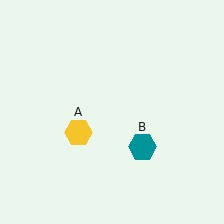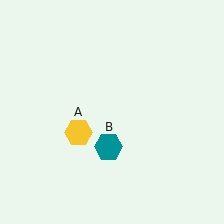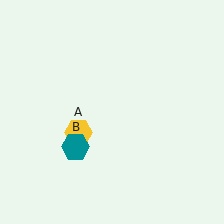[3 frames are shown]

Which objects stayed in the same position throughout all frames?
Yellow hexagon (object A) remained stationary.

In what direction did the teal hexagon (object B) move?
The teal hexagon (object B) moved left.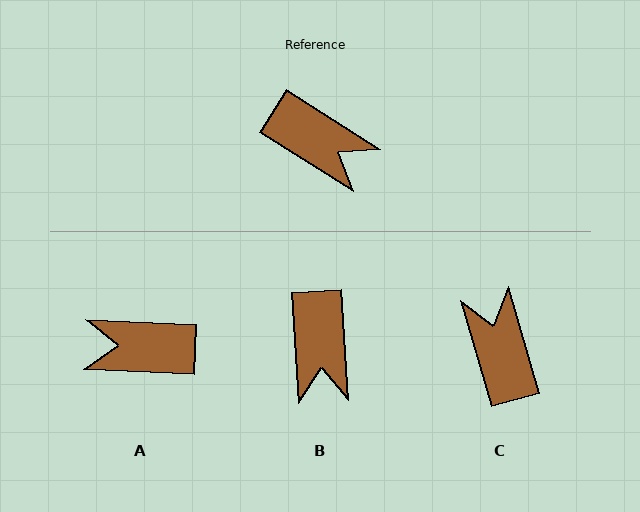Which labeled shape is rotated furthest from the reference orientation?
A, about 150 degrees away.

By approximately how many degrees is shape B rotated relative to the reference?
Approximately 54 degrees clockwise.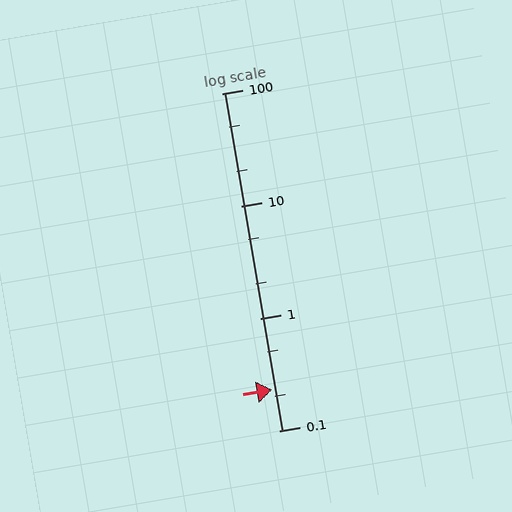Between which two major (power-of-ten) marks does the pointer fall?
The pointer is between 0.1 and 1.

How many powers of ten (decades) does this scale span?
The scale spans 3 decades, from 0.1 to 100.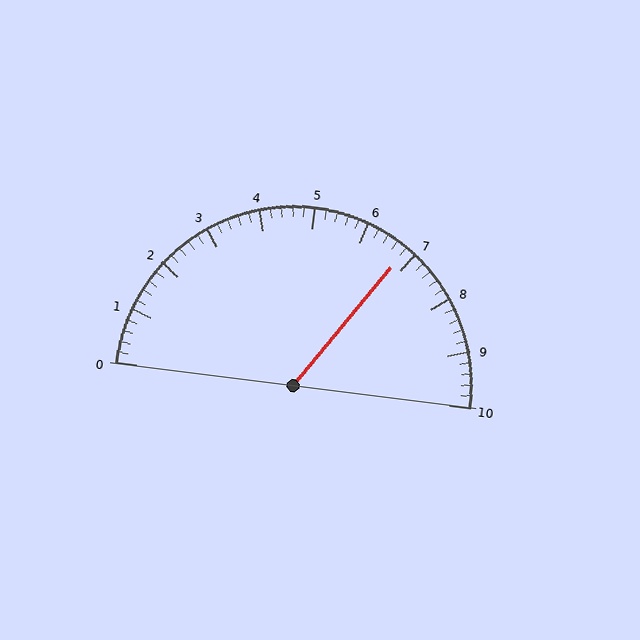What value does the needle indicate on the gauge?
The needle indicates approximately 6.8.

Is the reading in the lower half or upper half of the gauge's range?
The reading is in the upper half of the range (0 to 10).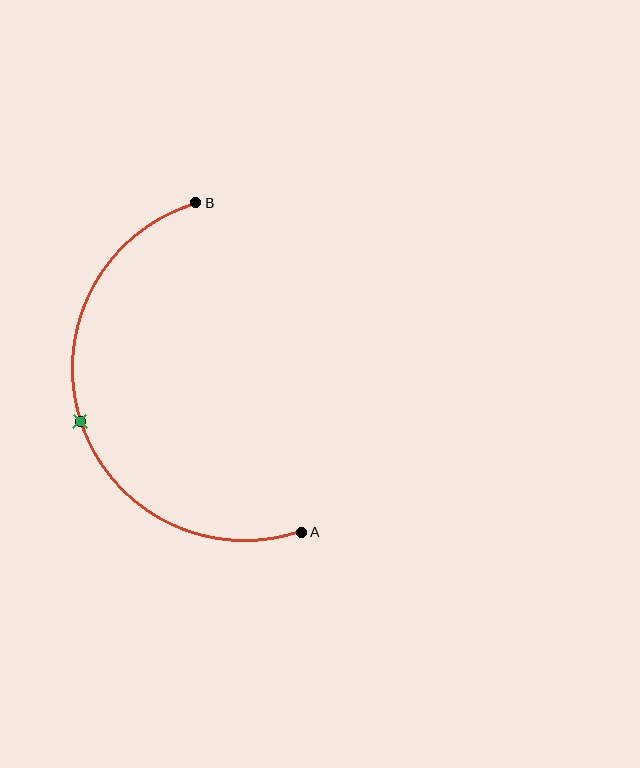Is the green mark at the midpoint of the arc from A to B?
Yes. The green mark lies on the arc at equal arc-length from both A and B — it is the arc midpoint.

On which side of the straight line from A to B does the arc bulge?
The arc bulges to the left of the straight line connecting A and B.